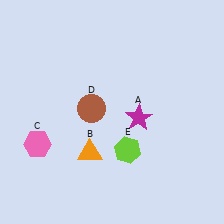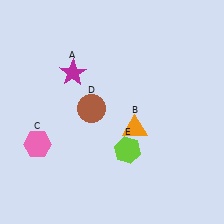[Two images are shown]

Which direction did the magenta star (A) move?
The magenta star (A) moved left.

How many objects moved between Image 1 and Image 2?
2 objects moved between the two images.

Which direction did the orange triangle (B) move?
The orange triangle (B) moved right.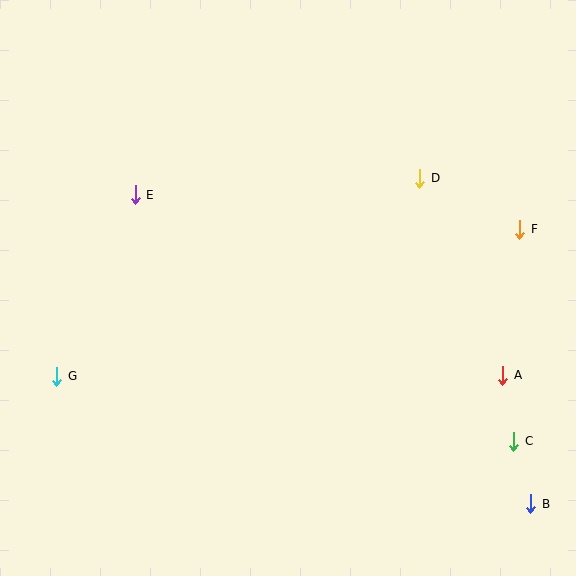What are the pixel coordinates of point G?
Point G is at (57, 376).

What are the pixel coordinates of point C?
Point C is at (514, 441).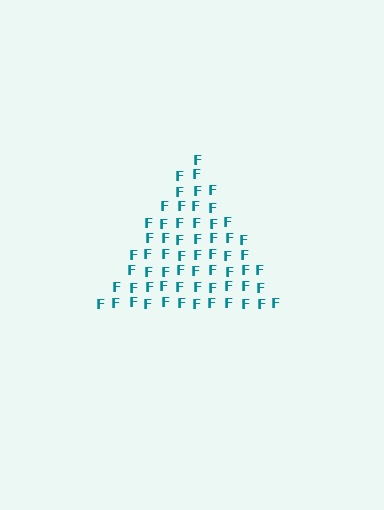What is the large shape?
The large shape is a triangle.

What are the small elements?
The small elements are letter F's.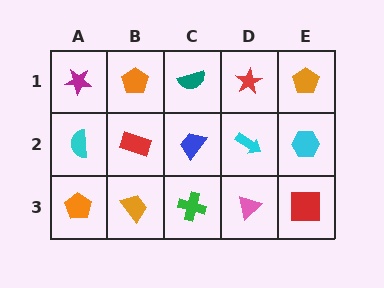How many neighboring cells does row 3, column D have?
3.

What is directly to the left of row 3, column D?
A green cross.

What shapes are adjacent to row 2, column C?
A teal semicircle (row 1, column C), a green cross (row 3, column C), a red rectangle (row 2, column B), a cyan arrow (row 2, column D).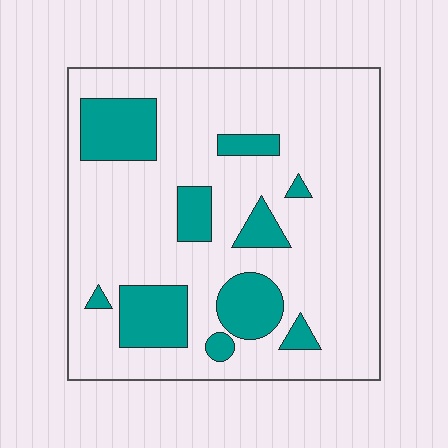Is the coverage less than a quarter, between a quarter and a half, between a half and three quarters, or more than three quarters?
Less than a quarter.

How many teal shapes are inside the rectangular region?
10.